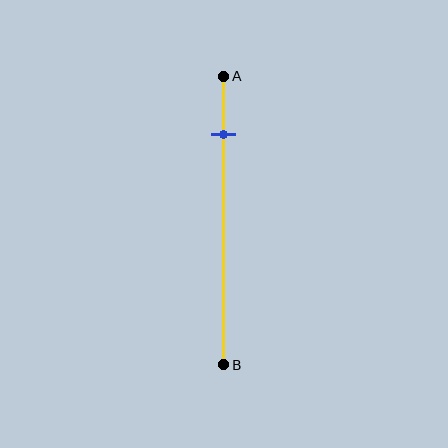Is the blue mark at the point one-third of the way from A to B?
No, the mark is at about 20% from A, not at the 33% one-third point.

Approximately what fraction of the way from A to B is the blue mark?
The blue mark is approximately 20% of the way from A to B.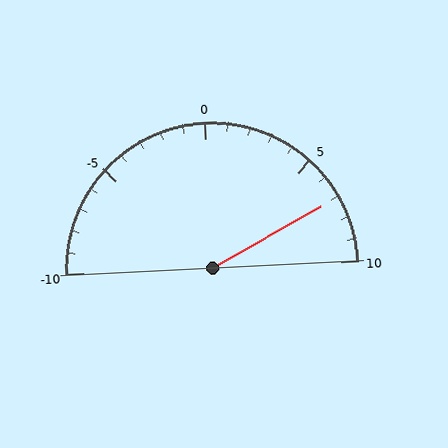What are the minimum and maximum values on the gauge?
The gauge ranges from -10 to 10.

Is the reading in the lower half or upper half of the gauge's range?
The reading is in the upper half of the range (-10 to 10).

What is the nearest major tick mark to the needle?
The nearest major tick mark is 5.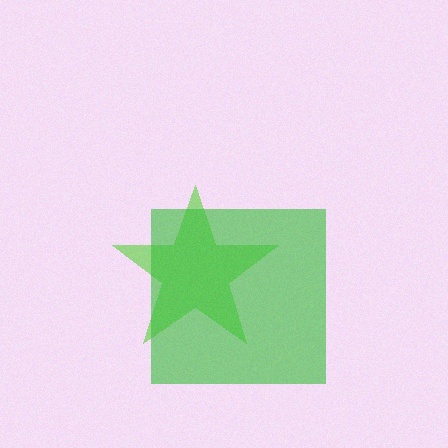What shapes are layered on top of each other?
The layered shapes are: a lime star, a green square.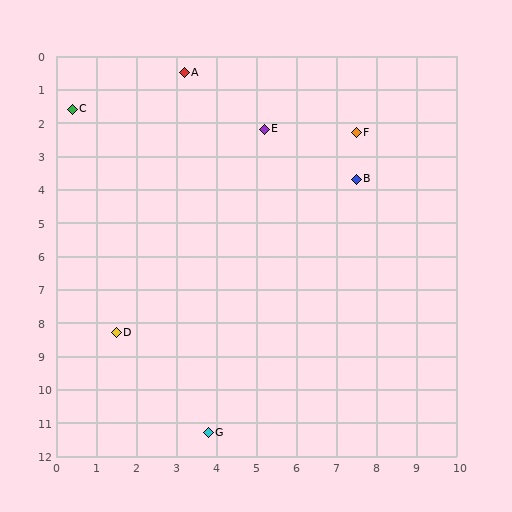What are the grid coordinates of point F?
Point F is at approximately (7.5, 2.3).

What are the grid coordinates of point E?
Point E is at approximately (5.2, 2.2).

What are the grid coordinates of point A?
Point A is at approximately (3.2, 0.5).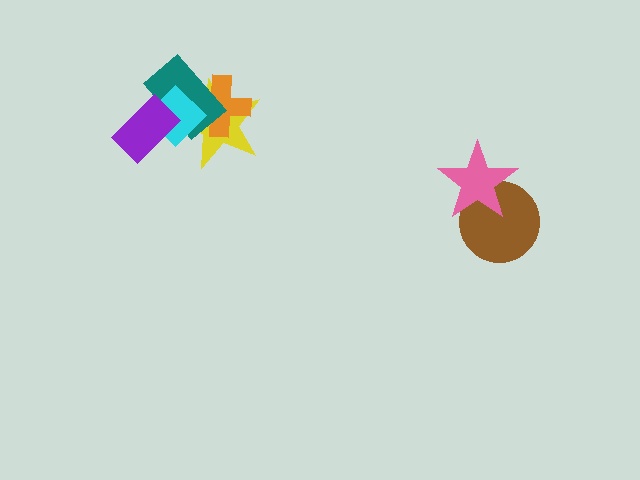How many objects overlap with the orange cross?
3 objects overlap with the orange cross.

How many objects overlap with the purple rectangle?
2 objects overlap with the purple rectangle.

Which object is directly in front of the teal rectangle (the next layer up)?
The cyan diamond is directly in front of the teal rectangle.